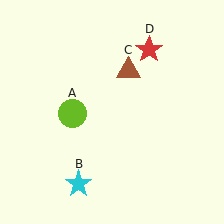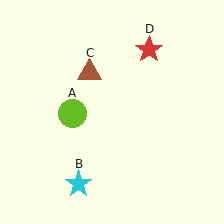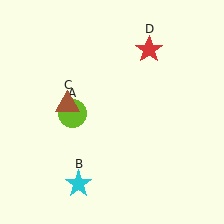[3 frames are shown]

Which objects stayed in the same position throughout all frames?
Lime circle (object A) and cyan star (object B) and red star (object D) remained stationary.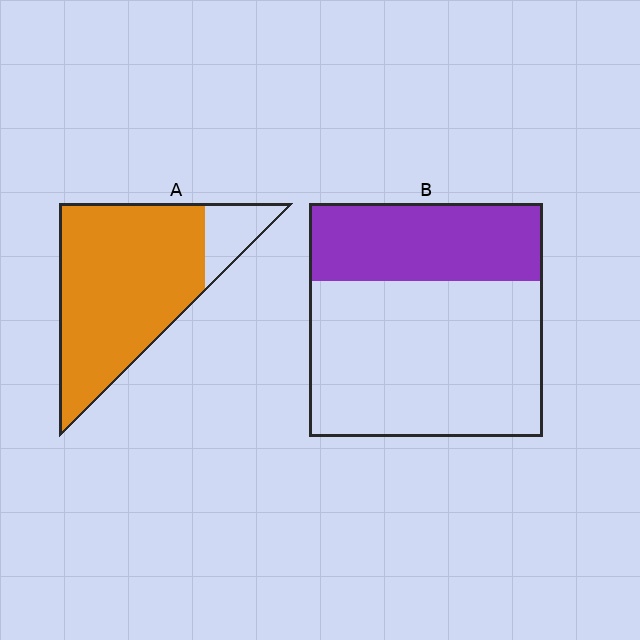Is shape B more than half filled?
No.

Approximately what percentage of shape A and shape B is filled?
A is approximately 85% and B is approximately 35%.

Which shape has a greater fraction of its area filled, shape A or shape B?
Shape A.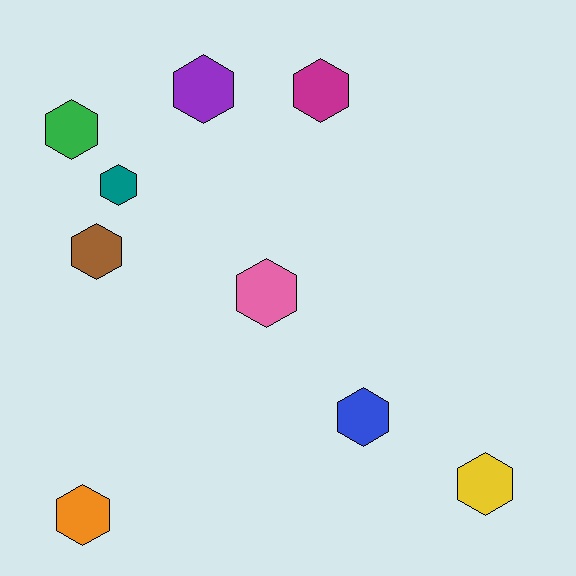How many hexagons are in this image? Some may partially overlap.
There are 9 hexagons.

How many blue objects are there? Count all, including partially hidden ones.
There is 1 blue object.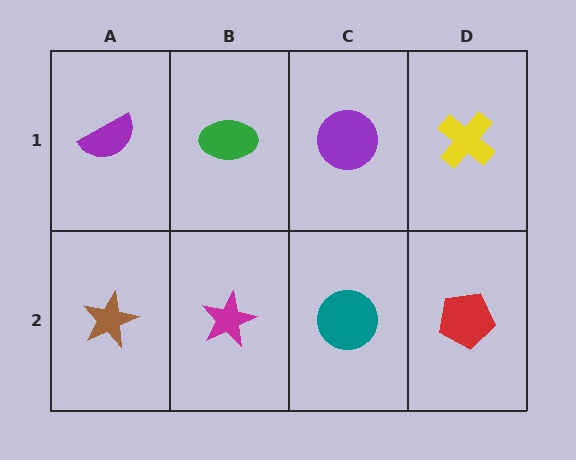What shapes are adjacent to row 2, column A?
A purple semicircle (row 1, column A), a magenta star (row 2, column B).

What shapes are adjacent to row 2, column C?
A purple circle (row 1, column C), a magenta star (row 2, column B), a red pentagon (row 2, column D).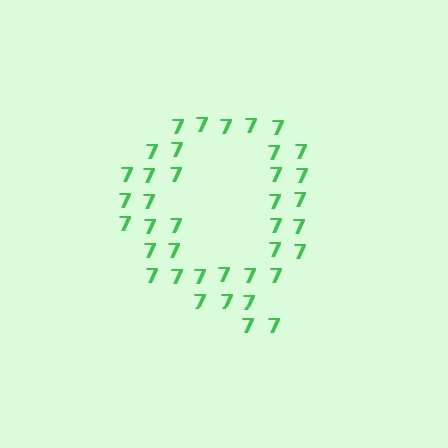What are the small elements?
The small elements are digit 7's.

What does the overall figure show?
The overall figure shows the letter Q.